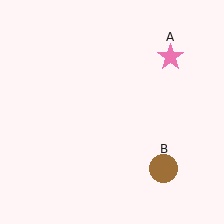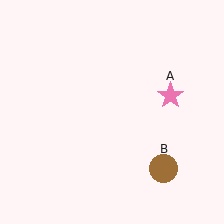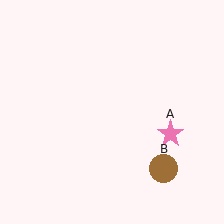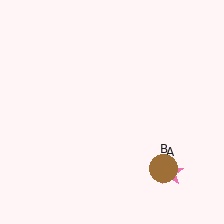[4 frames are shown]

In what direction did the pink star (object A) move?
The pink star (object A) moved down.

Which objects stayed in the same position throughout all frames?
Brown circle (object B) remained stationary.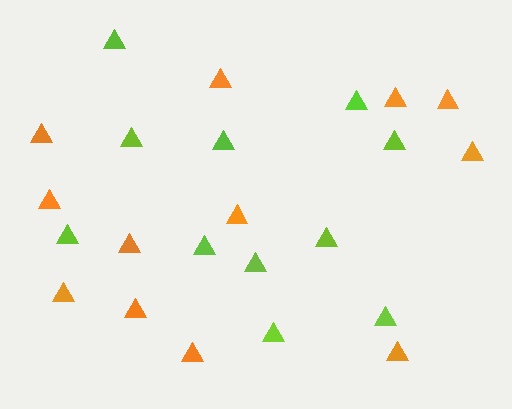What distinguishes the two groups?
There are 2 groups: one group of orange triangles (12) and one group of lime triangles (11).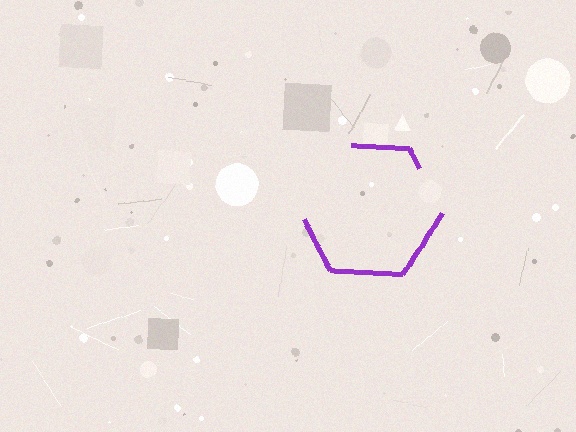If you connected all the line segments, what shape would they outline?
They would outline a hexagon.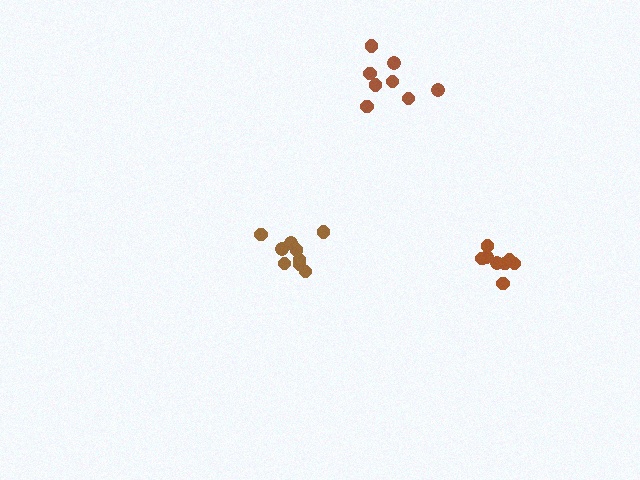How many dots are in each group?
Group 1: 8 dots, Group 2: 8 dots, Group 3: 9 dots (25 total).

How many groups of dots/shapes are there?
There are 3 groups.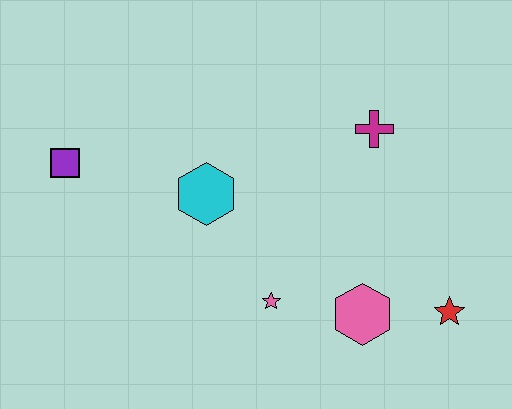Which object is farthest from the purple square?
The red star is farthest from the purple square.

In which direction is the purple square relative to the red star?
The purple square is to the left of the red star.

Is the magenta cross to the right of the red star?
No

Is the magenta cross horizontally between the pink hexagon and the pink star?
No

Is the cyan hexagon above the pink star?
Yes